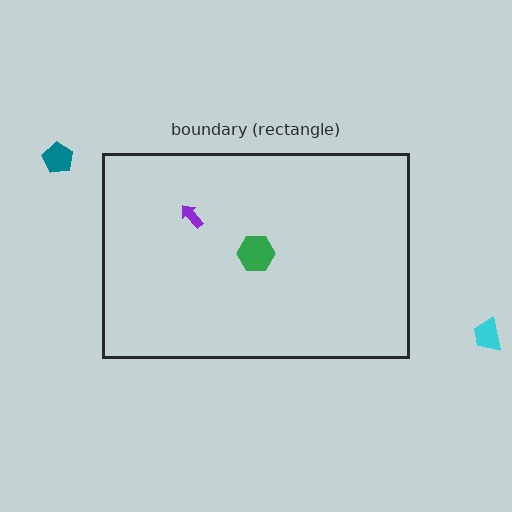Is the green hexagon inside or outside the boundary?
Inside.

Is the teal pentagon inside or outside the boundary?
Outside.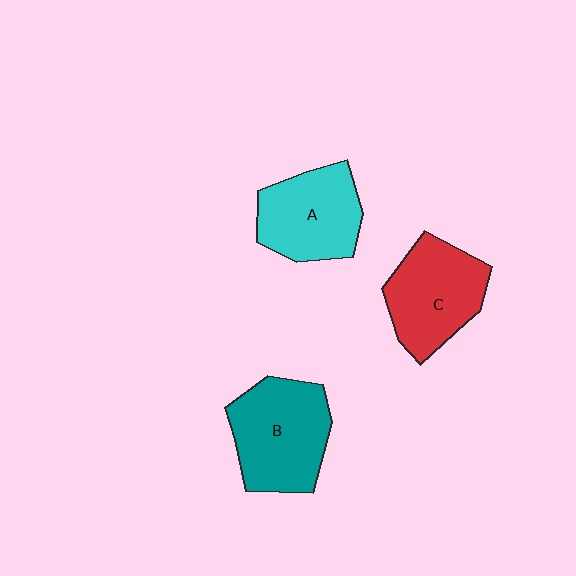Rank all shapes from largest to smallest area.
From largest to smallest: B (teal), C (red), A (cyan).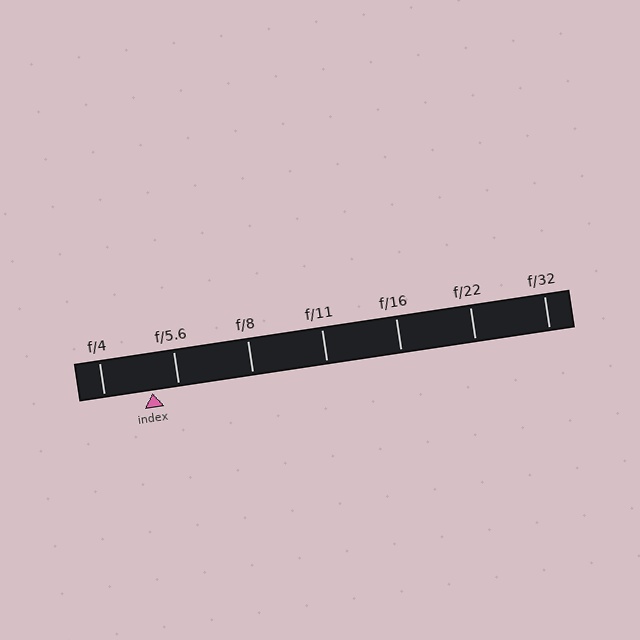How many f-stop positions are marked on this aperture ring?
There are 7 f-stop positions marked.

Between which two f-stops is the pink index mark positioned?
The index mark is between f/4 and f/5.6.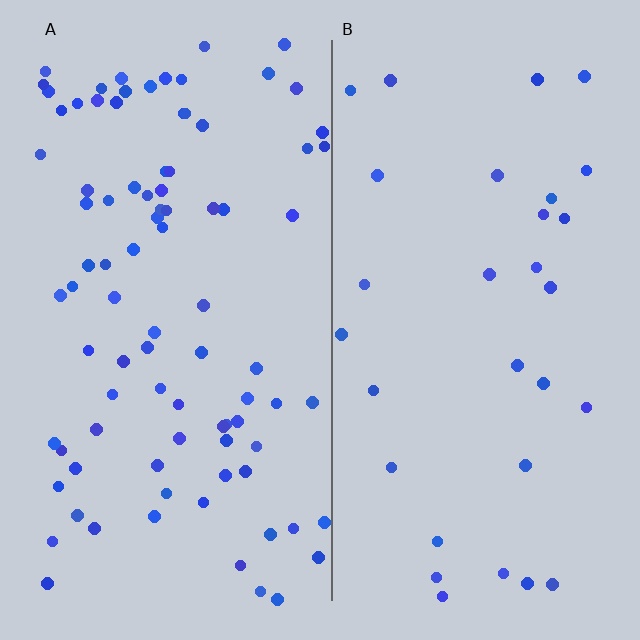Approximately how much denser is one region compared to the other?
Approximately 2.9× — region A over region B.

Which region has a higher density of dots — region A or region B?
A (the left).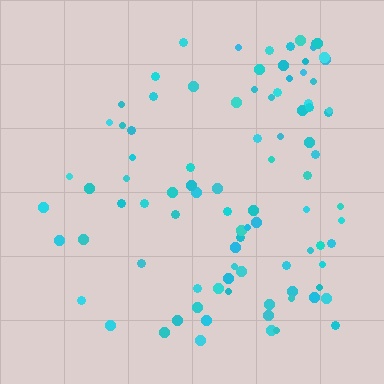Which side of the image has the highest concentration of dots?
The right.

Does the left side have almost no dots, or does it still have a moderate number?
Still a moderate number, just noticeably fewer than the right.